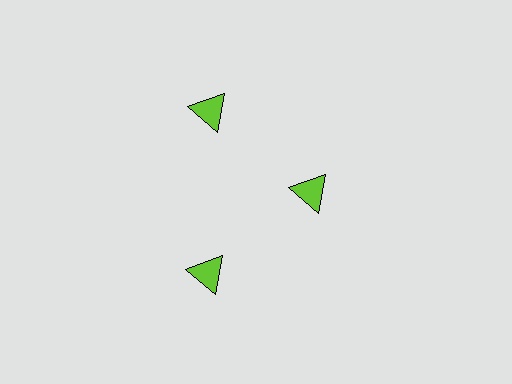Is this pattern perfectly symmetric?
No. The 3 lime triangles are arranged in a ring, but one element near the 3 o'clock position is pulled inward toward the center, breaking the 3-fold rotational symmetry.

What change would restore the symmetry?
The symmetry would be restored by moving it outward, back onto the ring so that all 3 triangles sit at equal angles and equal distance from the center.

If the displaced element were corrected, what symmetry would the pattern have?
It would have 3-fold rotational symmetry — the pattern would map onto itself every 120 degrees.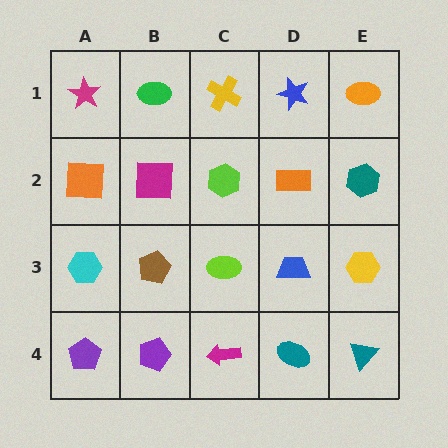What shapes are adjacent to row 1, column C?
A lime hexagon (row 2, column C), a green ellipse (row 1, column B), a blue star (row 1, column D).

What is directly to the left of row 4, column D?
A magenta arrow.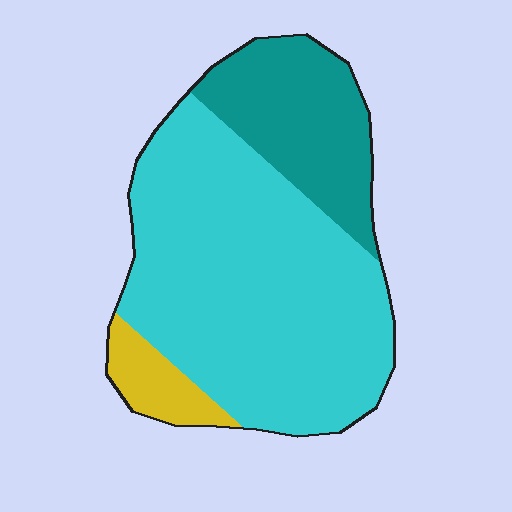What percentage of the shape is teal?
Teal takes up between a sixth and a third of the shape.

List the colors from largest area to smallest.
From largest to smallest: cyan, teal, yellow.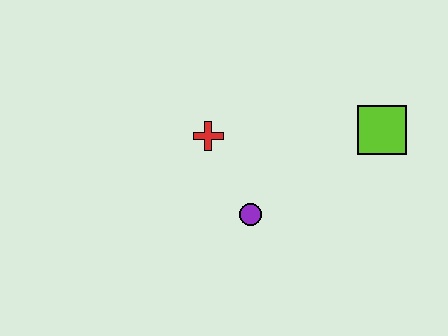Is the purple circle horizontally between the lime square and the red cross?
Yes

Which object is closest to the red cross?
The purple circle is closest to the red cross.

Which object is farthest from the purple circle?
The lime square is farthest from the purple circle.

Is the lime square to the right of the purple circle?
Yes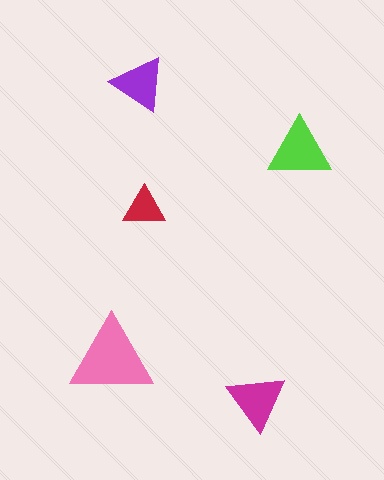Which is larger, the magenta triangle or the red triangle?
The magenta one.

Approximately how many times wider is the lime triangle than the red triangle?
About 1.5 times wider.